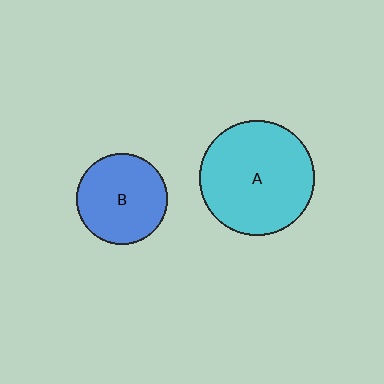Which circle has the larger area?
Circle A (cyan).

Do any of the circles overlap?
No, none of the circles overlap.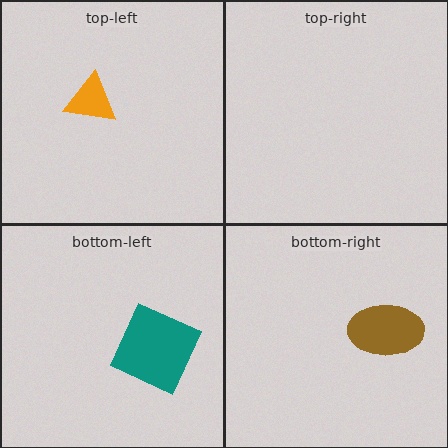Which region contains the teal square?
The bottom-left region.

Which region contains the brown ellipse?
The bottom-right region.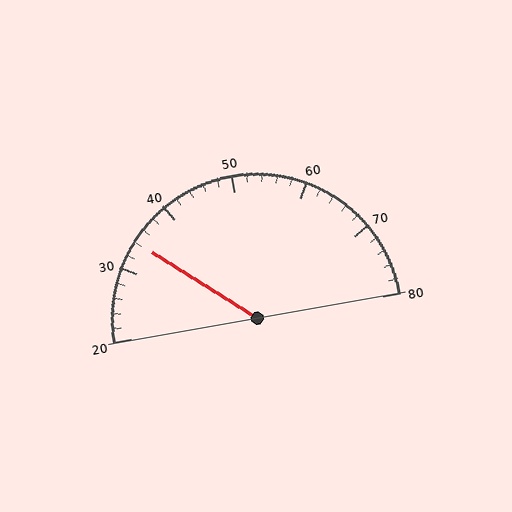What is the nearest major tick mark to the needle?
The nearest major tick mark is 30.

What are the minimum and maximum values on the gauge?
The gauge ranges from 20 to 80.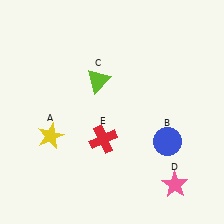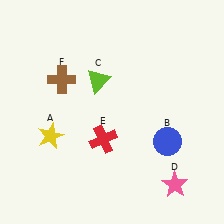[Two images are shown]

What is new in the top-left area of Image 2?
A brown cross (F) was added in the top-left area of Image 2.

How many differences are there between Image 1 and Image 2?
There is 1 difference between the two images.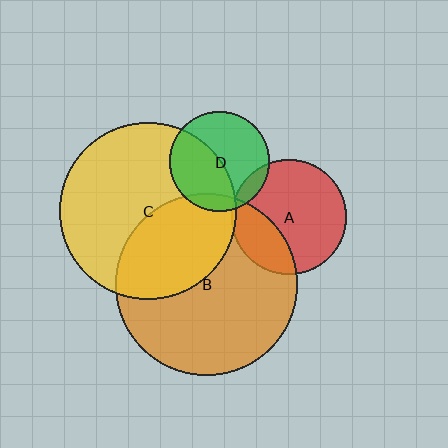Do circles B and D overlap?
Yes.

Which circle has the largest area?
Circle B (orange).